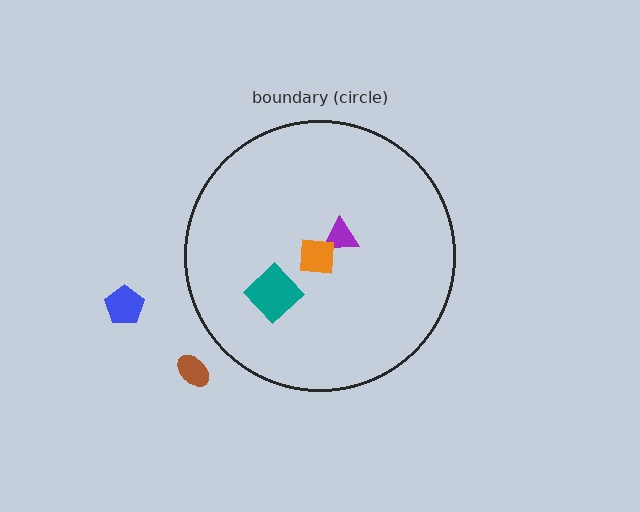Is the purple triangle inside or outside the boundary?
Inside.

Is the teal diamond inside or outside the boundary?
Inside.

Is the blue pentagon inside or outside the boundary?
Outside.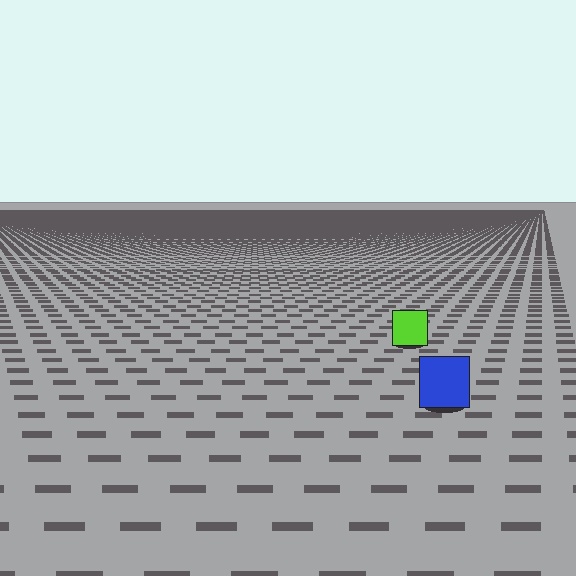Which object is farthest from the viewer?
The lime square is farthest from the viewer. It appears smaller and the ground texture around it is denser.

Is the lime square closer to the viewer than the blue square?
No. The blue square is closer — you can tell from the texture gradient: the ground texture is coarser near it.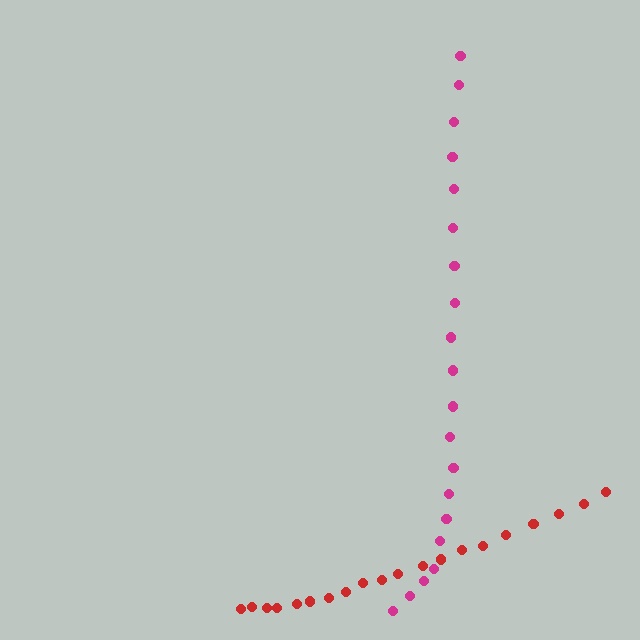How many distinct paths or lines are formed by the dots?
There are 2 distinct paths.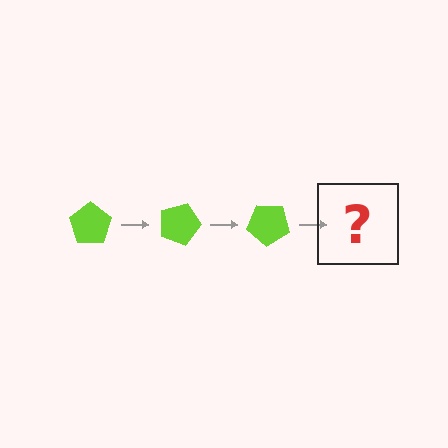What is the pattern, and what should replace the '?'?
The pattern is that the pentagon rotates 20 degrees each step. The '?' should be a lime pentagon rotated 60 degrees.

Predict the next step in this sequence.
The next step is a lime pentagon rotated 60 degrees.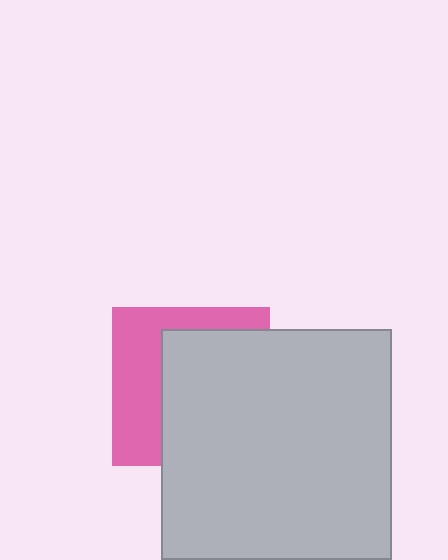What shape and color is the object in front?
The object in front is a light gray square.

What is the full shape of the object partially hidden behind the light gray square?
The partially hidden object is a pink square.